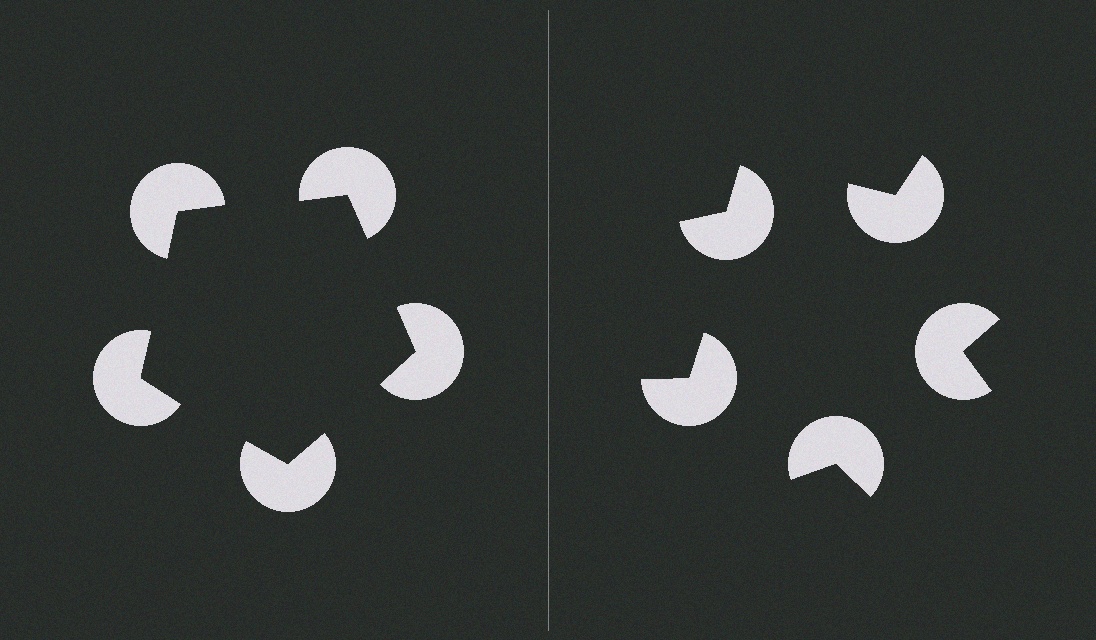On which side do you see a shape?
An illusory pentagon appears on the left side. On the right side the wedge cuts are rotated, so no coherent shape forms.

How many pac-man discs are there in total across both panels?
10 — 5 on each side.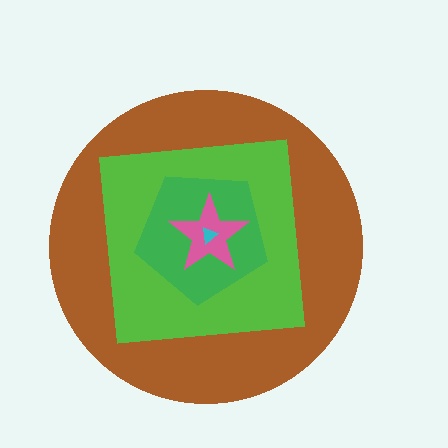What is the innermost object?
The cyan triangle.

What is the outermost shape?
The brown circle.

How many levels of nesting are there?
5.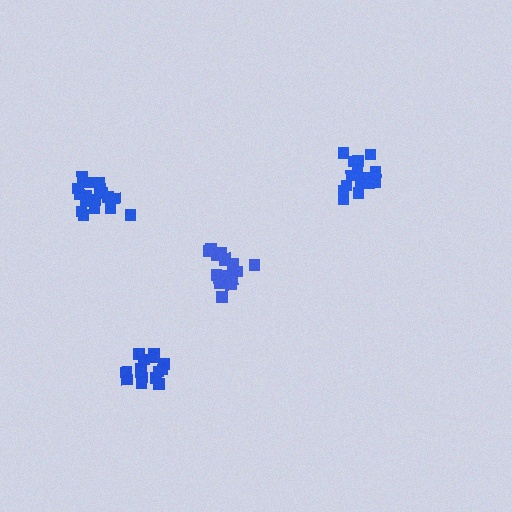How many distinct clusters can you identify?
There are 4 distinct clusters.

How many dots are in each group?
Group 1: 16 dots, Group 2: 16 dots, Group 3: 16 dots, Group 4: 18 dots (66 total).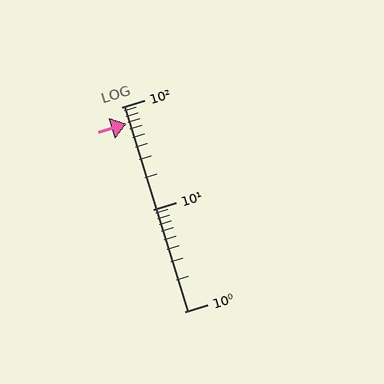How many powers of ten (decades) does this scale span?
The scale spans 2 decades, from 1 to 100.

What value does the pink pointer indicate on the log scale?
The pointer indicates approximately 68.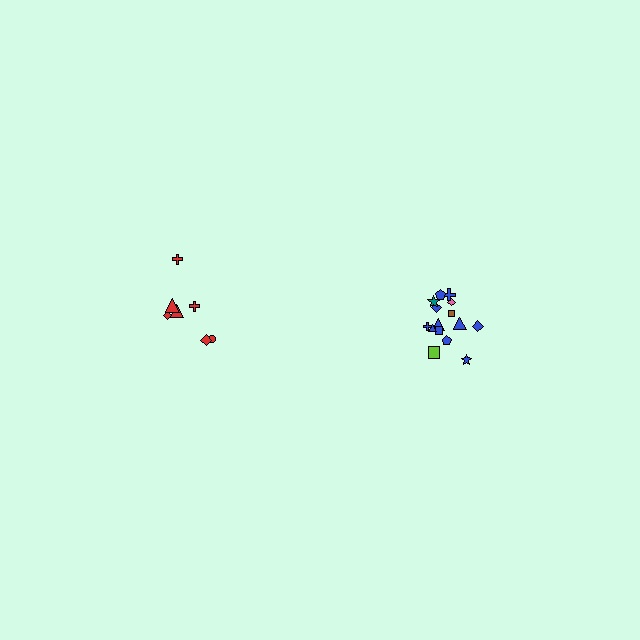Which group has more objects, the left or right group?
The right group.